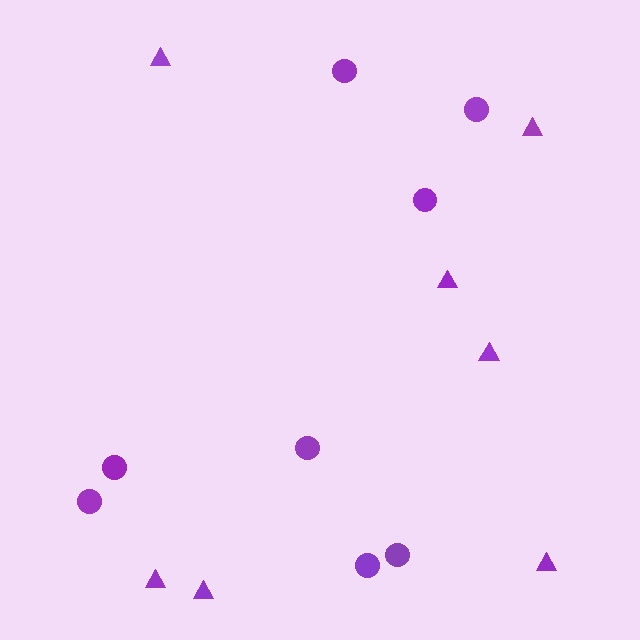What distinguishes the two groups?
There are 2 groups: one group of triangles (7) and one group of circles (8).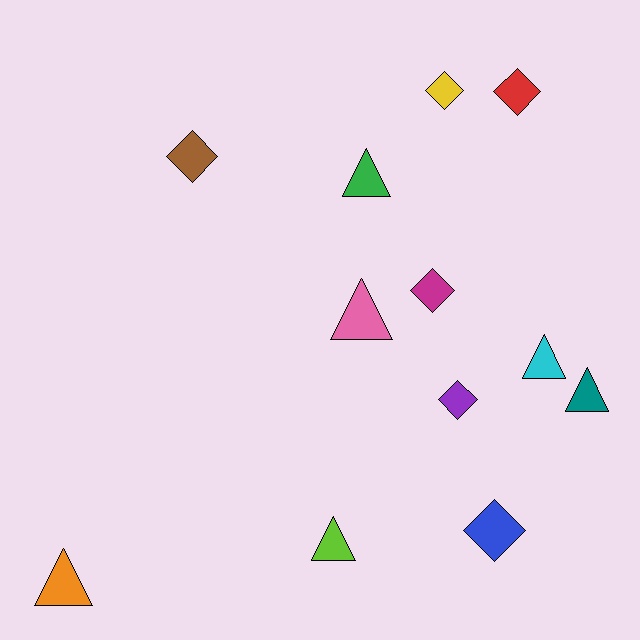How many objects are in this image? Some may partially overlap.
There are 12 objects.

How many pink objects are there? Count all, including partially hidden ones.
There is 1 pink object.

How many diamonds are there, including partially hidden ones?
There are 6 diamonds.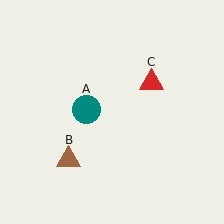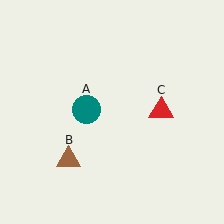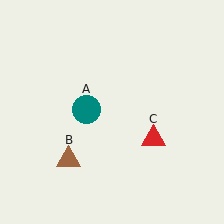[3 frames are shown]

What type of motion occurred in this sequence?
The red triangle (object C) rotated clockwise around the center of the scene.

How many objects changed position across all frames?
1 object changed position: red triangle (object C).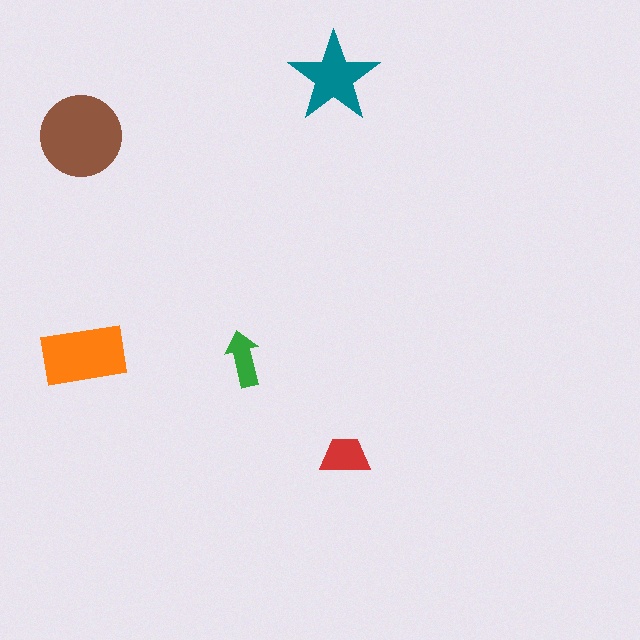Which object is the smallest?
The green arrow.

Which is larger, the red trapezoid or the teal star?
The teal star.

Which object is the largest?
The brown circle.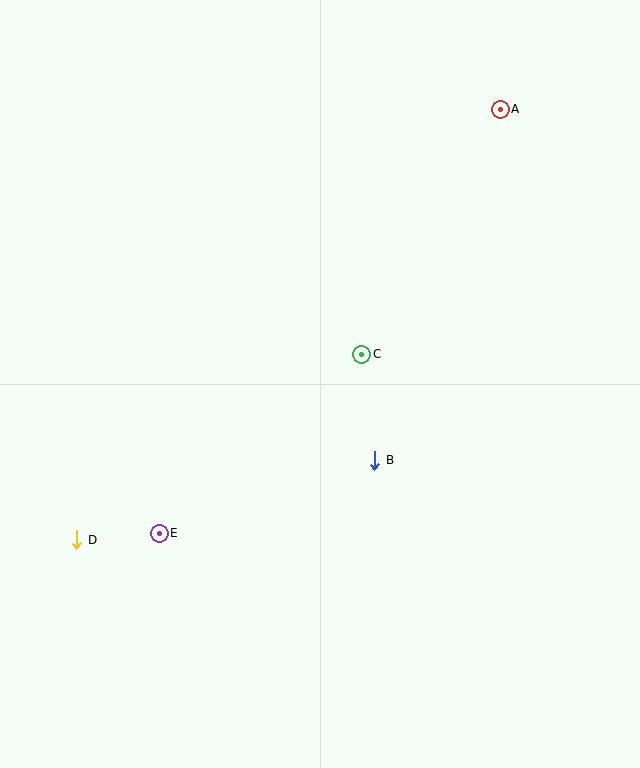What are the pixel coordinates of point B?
Point B is at (375, 460).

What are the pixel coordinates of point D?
Point D is at (77, 540).